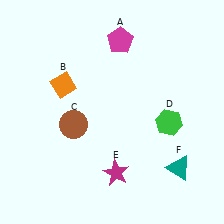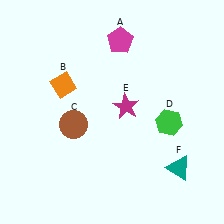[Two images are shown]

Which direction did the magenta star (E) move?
The magenta star (E) moved up.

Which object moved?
The magenta star (E) moved up.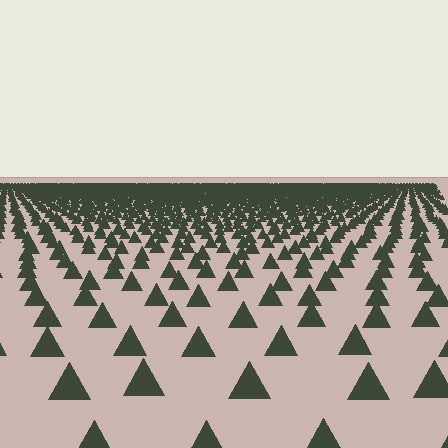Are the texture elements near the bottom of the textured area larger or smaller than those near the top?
Larger. Near the bottom, elements are closer to the viewer and appear at a bigger on-screen size.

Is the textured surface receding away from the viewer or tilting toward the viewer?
The surface is receding away from the viewer. Texture elements get smaller and denser toward the top.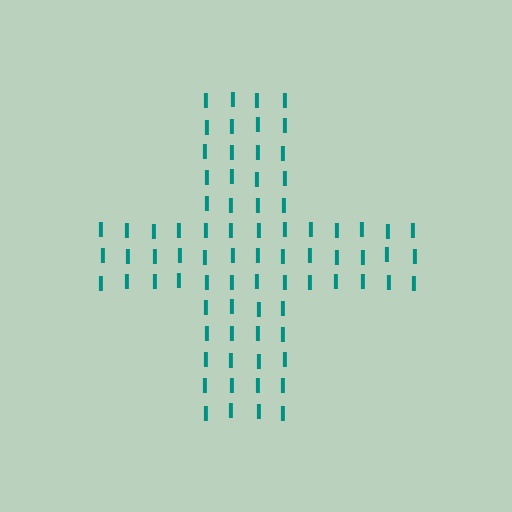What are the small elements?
The small elements are letter I's.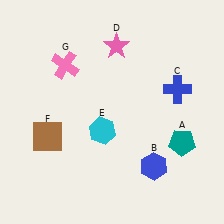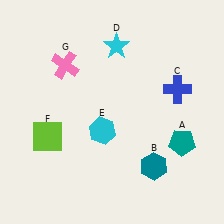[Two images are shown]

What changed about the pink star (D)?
In Image 1, D is pink. In Image 2, it changed to cyan.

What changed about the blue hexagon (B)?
In Image 1, B is blue. In Image 2, it changed to teal.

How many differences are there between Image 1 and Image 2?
There are 3 differences between the two images.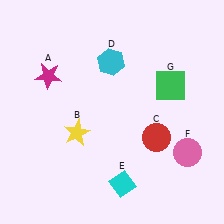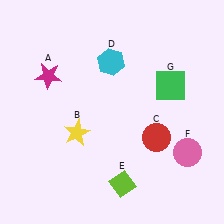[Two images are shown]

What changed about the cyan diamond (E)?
In Image 1, E is cyan. In Image 2, it changed to lime.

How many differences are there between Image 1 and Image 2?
There is 1 difference between the two images.